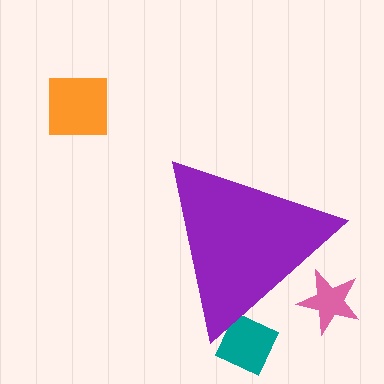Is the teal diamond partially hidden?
Yes, the teal diamond is partially hidden behind the purple triangle.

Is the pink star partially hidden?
Yes, the pink star is partially hidden behind the purple triangle.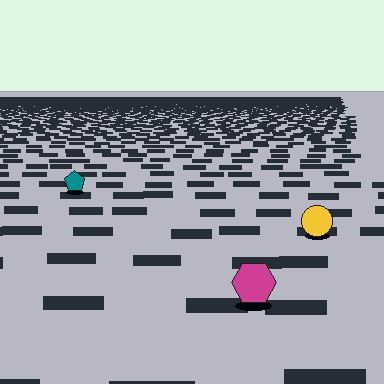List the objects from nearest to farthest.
From nearest to farthest: the magenta hexagon, the yellow circle, the teal pentagon.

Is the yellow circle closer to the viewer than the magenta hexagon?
No. The magenta hexagon is closer — you can tell from the texture gradient: the ground texture is coarser near it.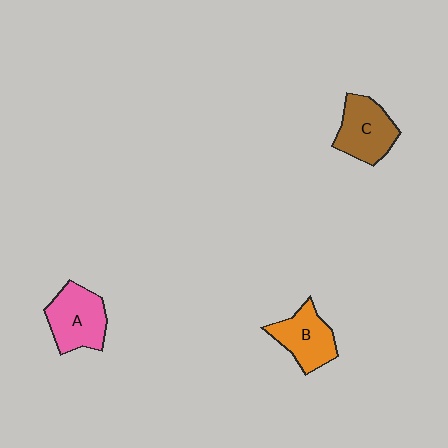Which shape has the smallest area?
Shape B (orange).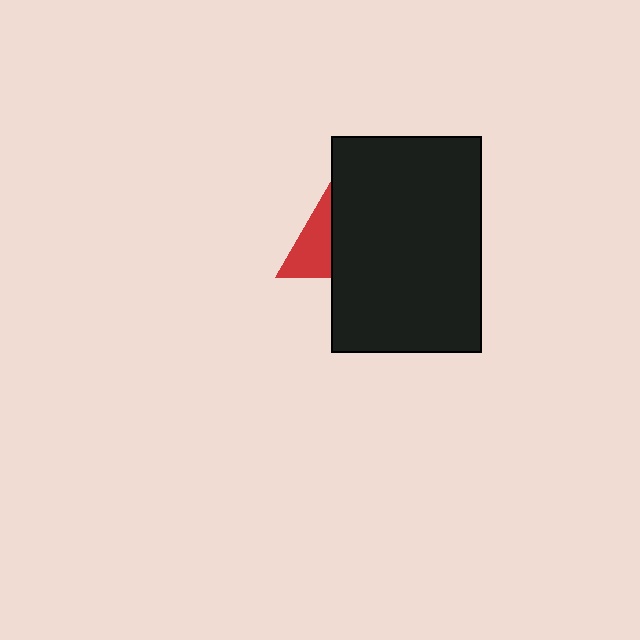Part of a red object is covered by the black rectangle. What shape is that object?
It is a triangle.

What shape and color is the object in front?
The object in front is a black rectangle.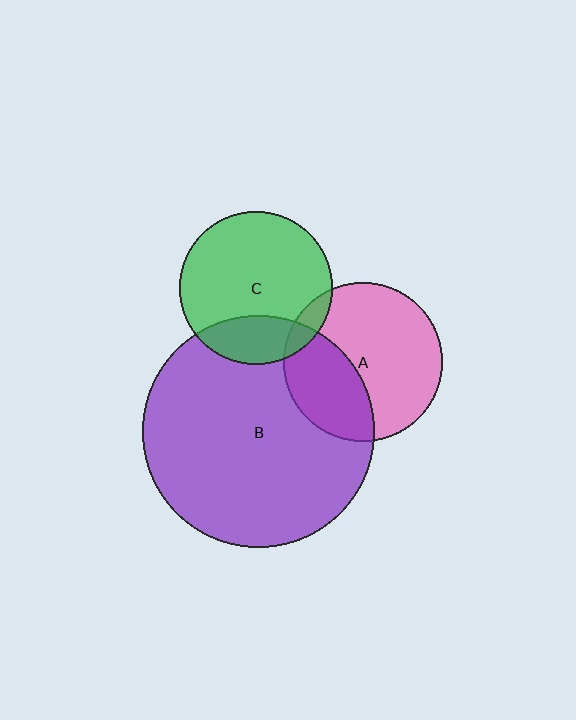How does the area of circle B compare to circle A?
Approximately 2.1 times.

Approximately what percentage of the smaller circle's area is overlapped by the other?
Approximately 20%.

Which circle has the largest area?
Circle B (purple).